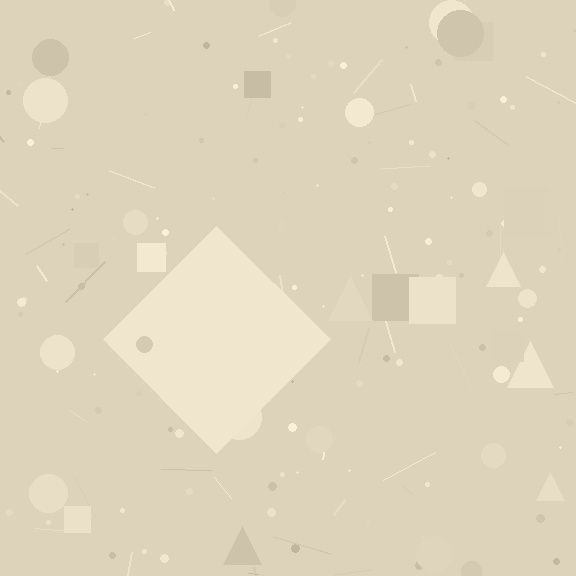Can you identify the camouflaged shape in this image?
The camouflaged shape is a diamond.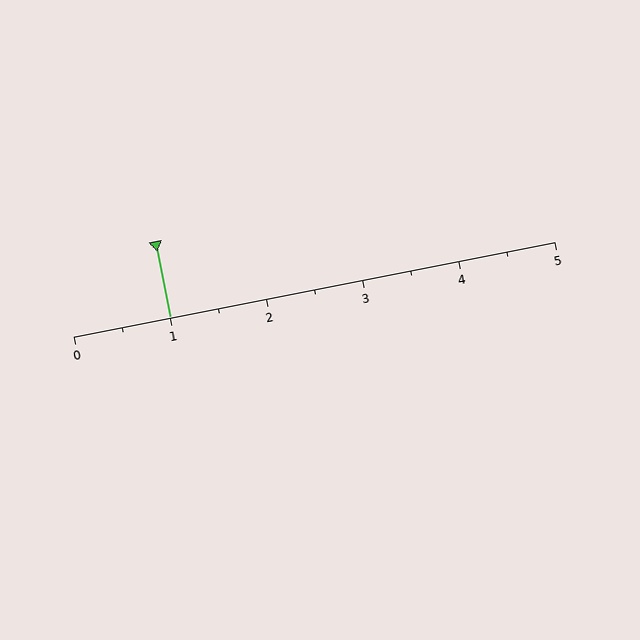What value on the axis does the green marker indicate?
The marker indicates approximately 1.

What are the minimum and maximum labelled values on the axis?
The axis runs from 0 to 5.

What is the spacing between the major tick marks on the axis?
The major ticks are spaced 1 apart.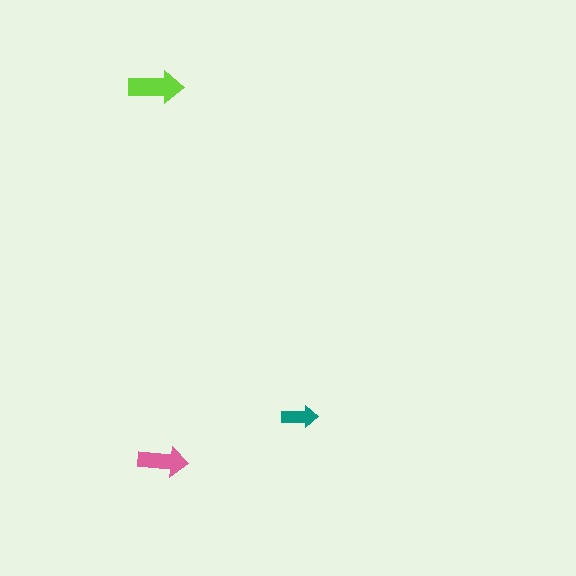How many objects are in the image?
There are 3 objects in the image.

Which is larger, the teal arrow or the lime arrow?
The lime one.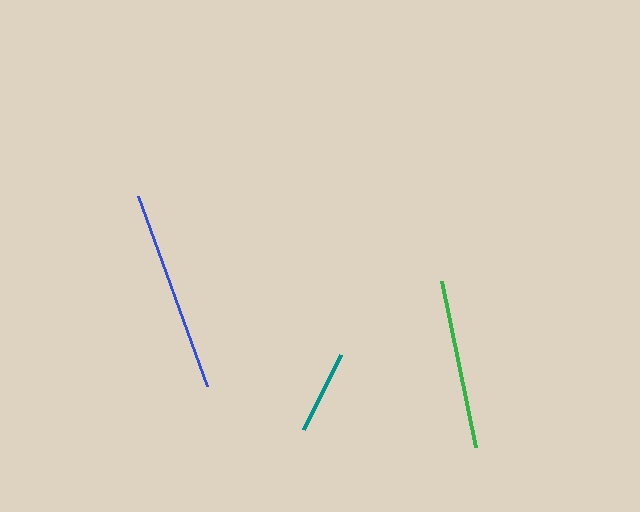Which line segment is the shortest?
The teal line is the shortest at approximately 83 pixels.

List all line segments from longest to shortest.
From longest to shortest: blue, green, teal.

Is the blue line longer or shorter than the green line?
The blue line is longer than the green line.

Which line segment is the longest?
The blue line is the longest at approximately 202 pixels.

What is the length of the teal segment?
The teal segment is approximately 83 pixels long.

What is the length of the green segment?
The green segment is approximately 169 pixels long.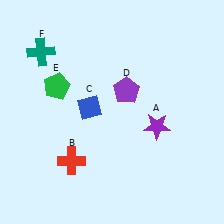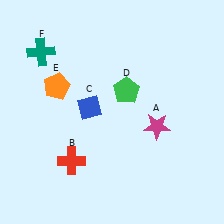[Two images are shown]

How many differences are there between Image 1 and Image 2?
There are 3 differences between the two images.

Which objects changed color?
A changed from purple to magenta. D changed from purple to green. E changed from green to orange.